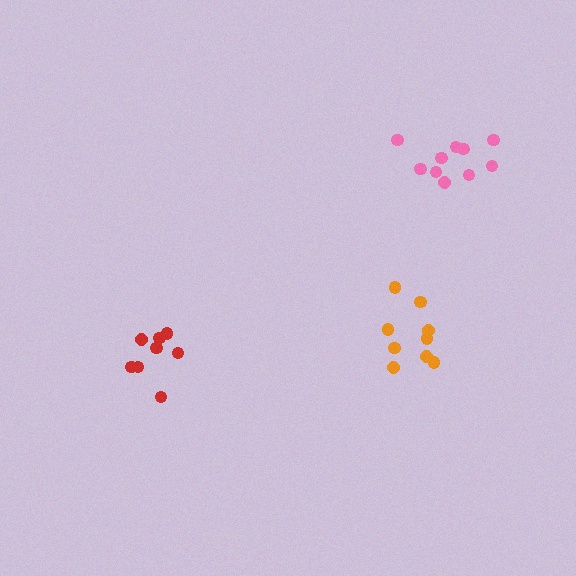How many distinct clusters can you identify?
There are 3 distinct clusters.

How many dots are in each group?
Group 1: 9 dots, Group 2: 10 dots, Group 3: 8 dots (27 total).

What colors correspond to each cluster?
The clusters are colored: orange, pink, red.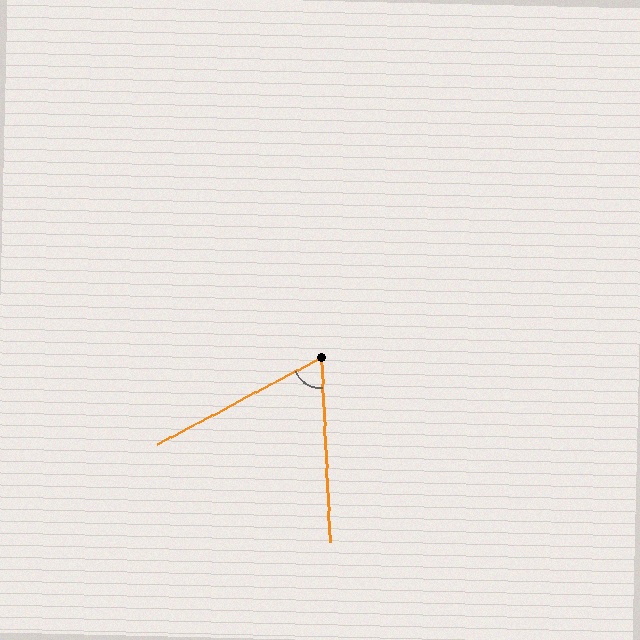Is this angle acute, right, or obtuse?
It is acute.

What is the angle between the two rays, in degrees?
Approximately 65 degrees.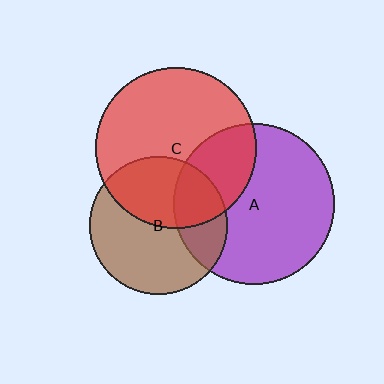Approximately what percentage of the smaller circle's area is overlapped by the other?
Approximately 25%.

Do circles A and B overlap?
Yes.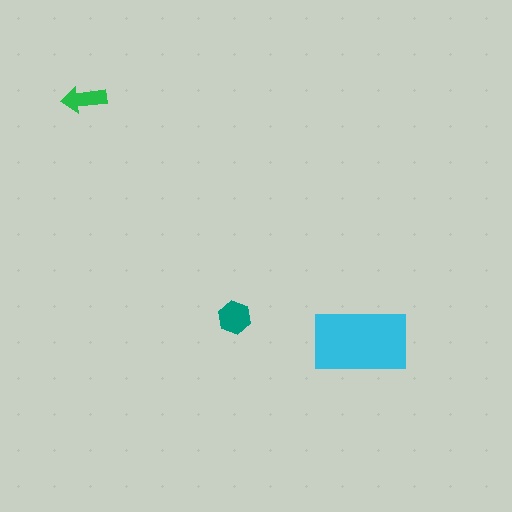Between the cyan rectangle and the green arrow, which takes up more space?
The cyan rectangle.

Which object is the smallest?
The green arrow.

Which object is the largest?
The cyan rectangle.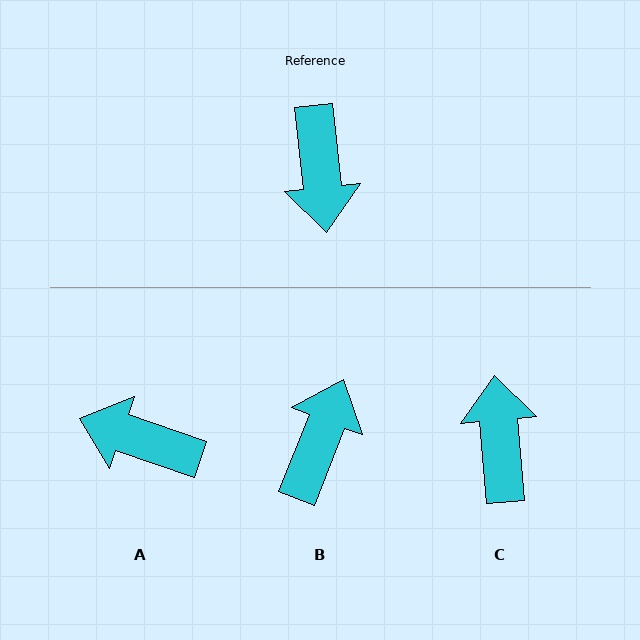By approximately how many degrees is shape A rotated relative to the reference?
Approximately 115 degrees clockwise.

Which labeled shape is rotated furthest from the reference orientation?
C, about 179 degrees away.